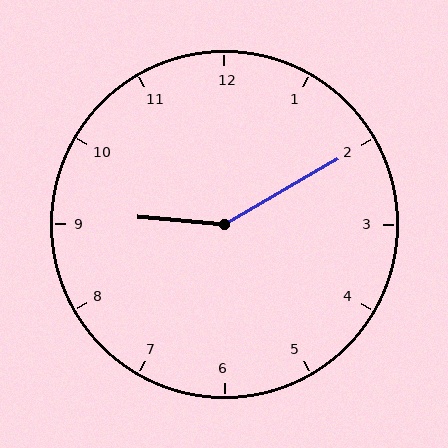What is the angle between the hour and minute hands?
Approximately 145 degrees.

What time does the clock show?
9:10.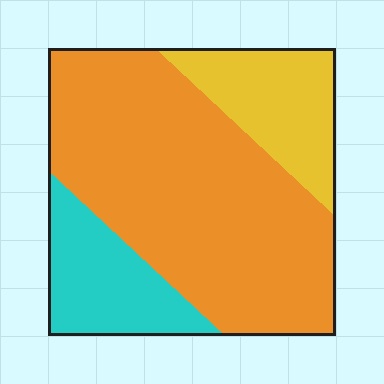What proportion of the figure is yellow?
Yellow takes up about one fifth (1/5) of the figure.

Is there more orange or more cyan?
Orange.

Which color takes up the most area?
Orange, at roughly 65%.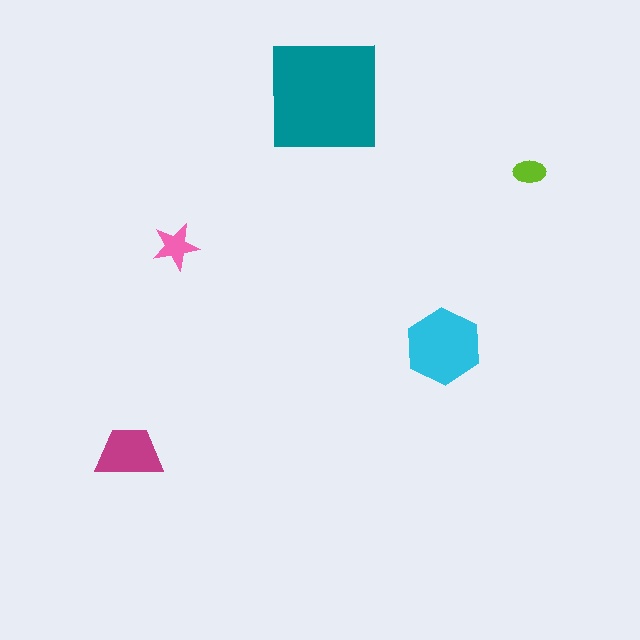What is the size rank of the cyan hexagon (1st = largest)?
2nd.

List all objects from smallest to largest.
The lime ellipse, the pink star, the magenta trapezoid, the cyan hexagon, the teal square.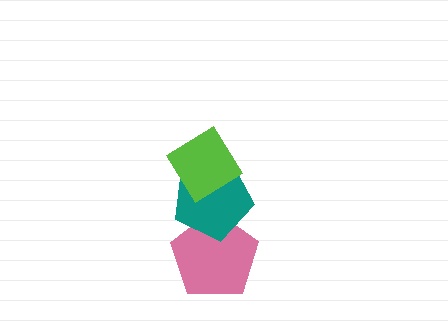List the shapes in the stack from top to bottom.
From top to bottom: the lime diamond, the teal pentagon, the pink pentagon.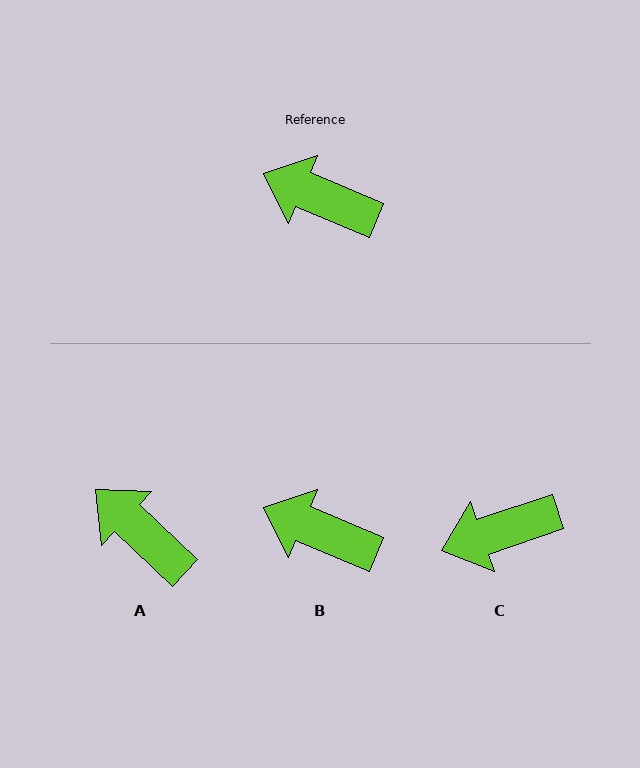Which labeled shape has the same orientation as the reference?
B.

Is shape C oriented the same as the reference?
No, it is off by about 41 degrees.